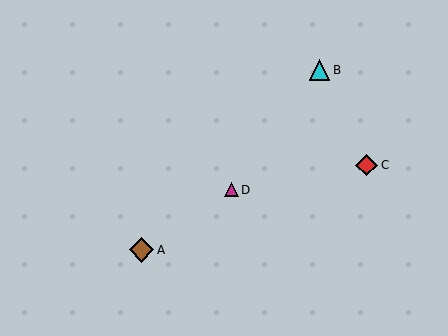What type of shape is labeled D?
Shape D is a magenta triangle.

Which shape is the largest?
The brown diamond (labeled A) is the largest.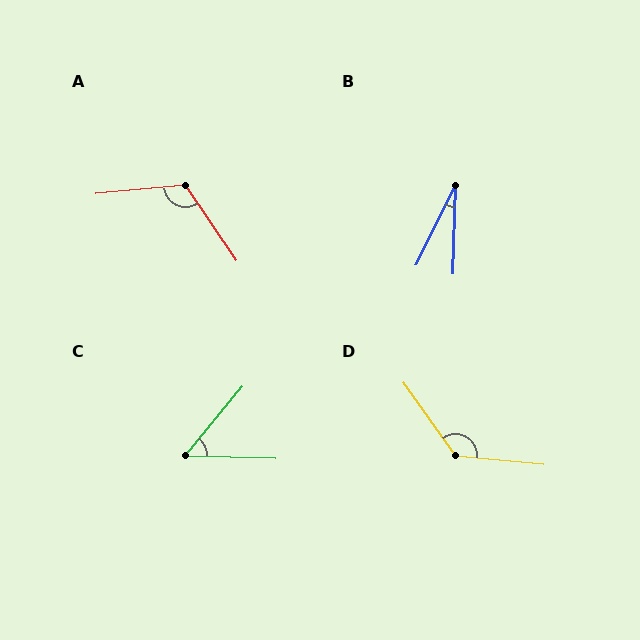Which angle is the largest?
D, at approximately 131 degrees.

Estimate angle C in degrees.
Approximately 52 degrees.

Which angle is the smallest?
B, at approximately 25 degrees.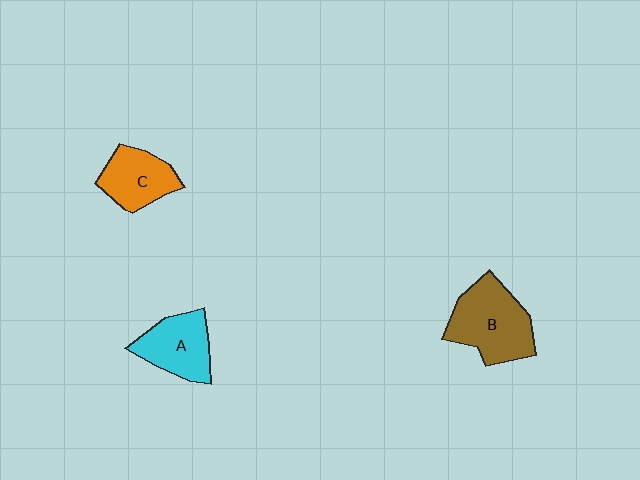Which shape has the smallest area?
Shape C (orange).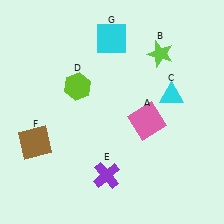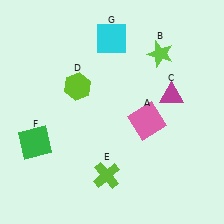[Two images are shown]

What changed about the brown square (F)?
In Image 1, F is brown. In Image 2, it changed to green.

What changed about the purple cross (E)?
In Image 1, E is purple. In Image 2, it changed to lime.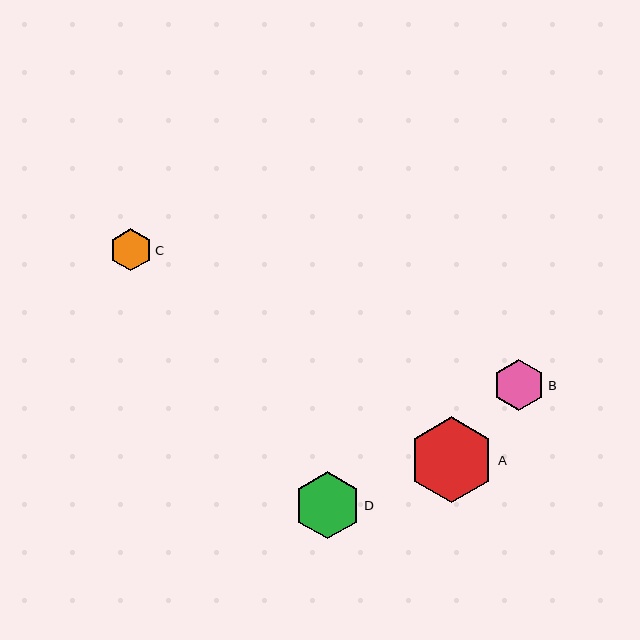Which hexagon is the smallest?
Hexagon C is the smallest with a size of approximately 43 pixels.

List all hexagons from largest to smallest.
From largest to smallest: A, D, B, C.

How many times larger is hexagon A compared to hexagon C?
Hexagon A is approximately 2.0 times the size of hexagon C.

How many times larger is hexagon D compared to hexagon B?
Hexagon D is approximately 1.3 times the size of hexagon B.